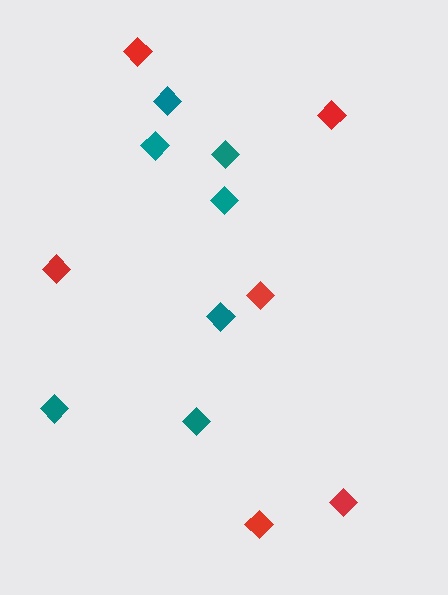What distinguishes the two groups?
There are 2 groups: one group of red diamonds (6) and one group of teal diamonds (7).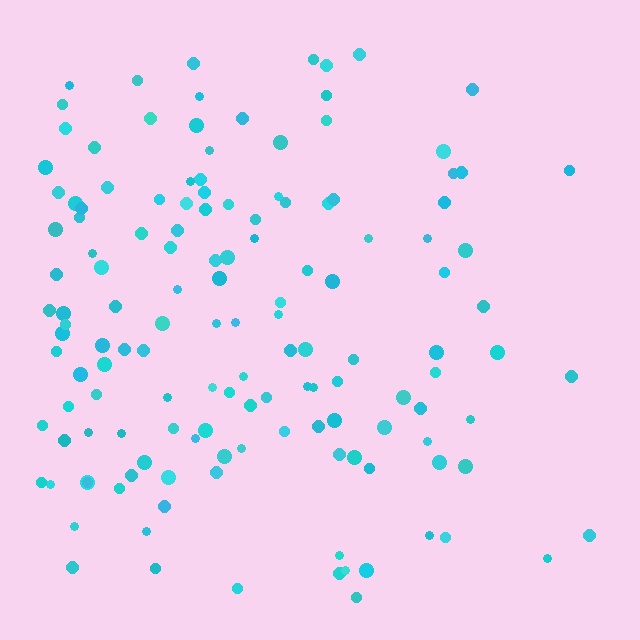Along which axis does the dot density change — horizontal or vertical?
Horizontal.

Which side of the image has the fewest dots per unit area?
The right.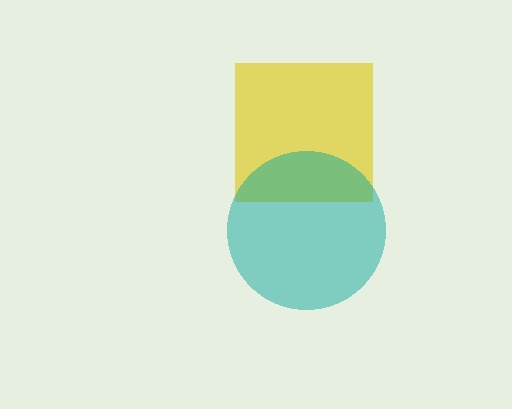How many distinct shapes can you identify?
There are 2 distinct shapes: a yellow square, a teal circle.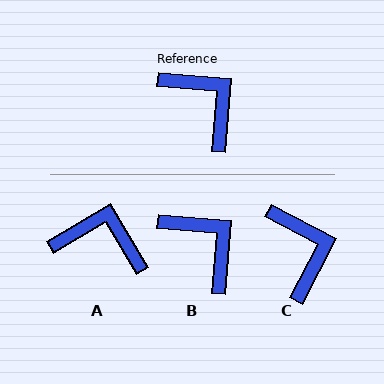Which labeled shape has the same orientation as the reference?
B.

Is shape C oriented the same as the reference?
No, it is off by about 23 degrees.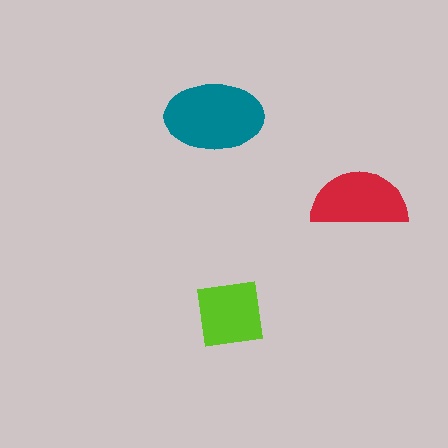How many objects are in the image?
There are 3 objects in the image.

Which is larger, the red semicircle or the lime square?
The red semicircle.